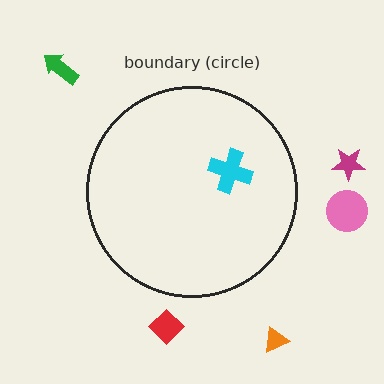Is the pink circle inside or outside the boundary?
Outside.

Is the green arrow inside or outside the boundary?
Outside.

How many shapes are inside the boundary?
1 inside, 5 outside.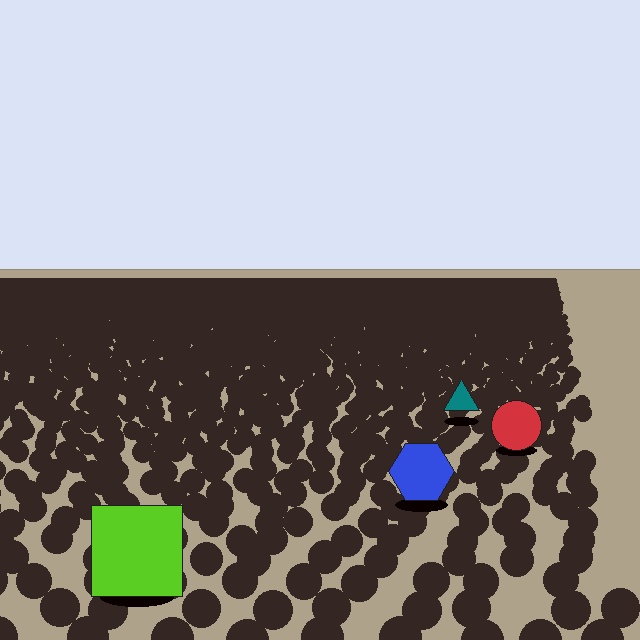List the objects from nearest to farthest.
From nearest to farthest: the lime square, the blue hexagon, the red circle, the teal triangle.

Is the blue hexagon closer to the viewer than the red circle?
Yes. The blue hexagon is closer — you can tell from the texture gradient: the ground texture is coarser near it.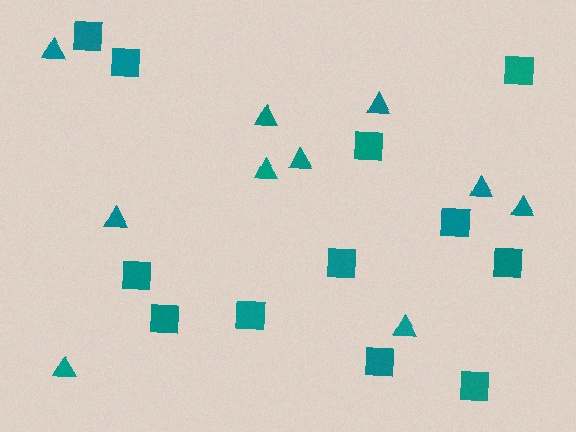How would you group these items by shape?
There are 2 groups: one group of squares (12) and one group of triangles (10).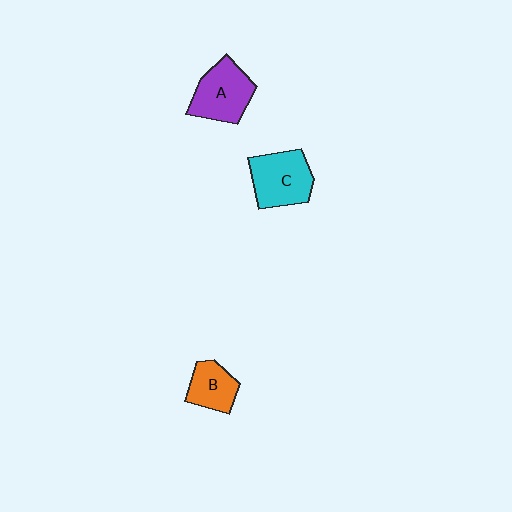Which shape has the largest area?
Shape C (cyan).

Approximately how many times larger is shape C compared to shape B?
Approximately 1.5 times.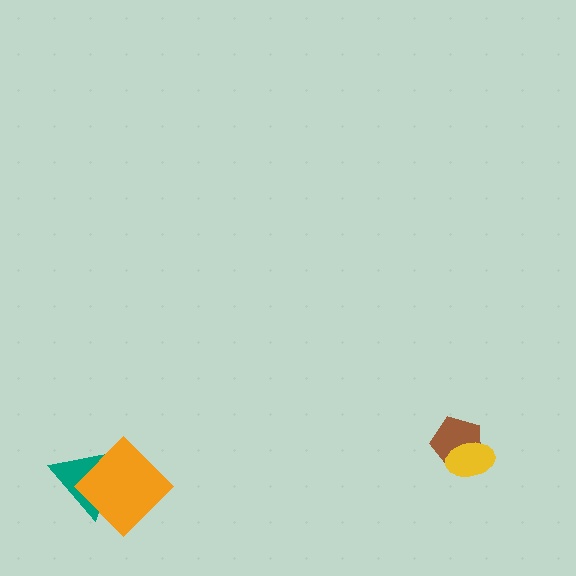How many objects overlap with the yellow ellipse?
1 object overlaps with the yellow ellipse.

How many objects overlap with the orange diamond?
1 object overlaps with the orange diamond.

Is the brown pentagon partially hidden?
Yes, it is partially covered by another shape.